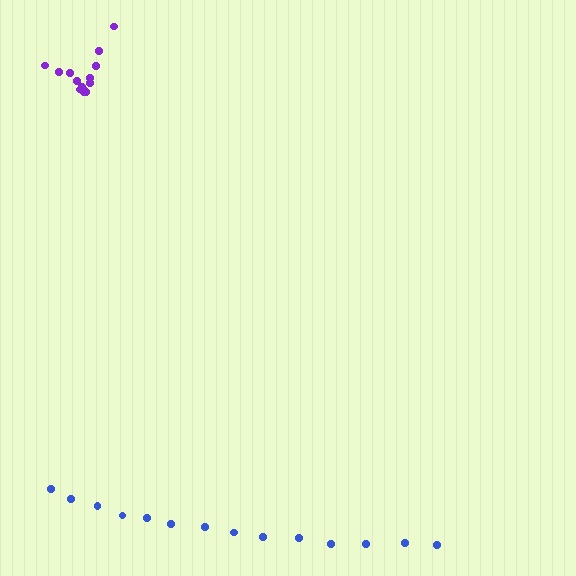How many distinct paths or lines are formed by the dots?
There are 2 distinct paths.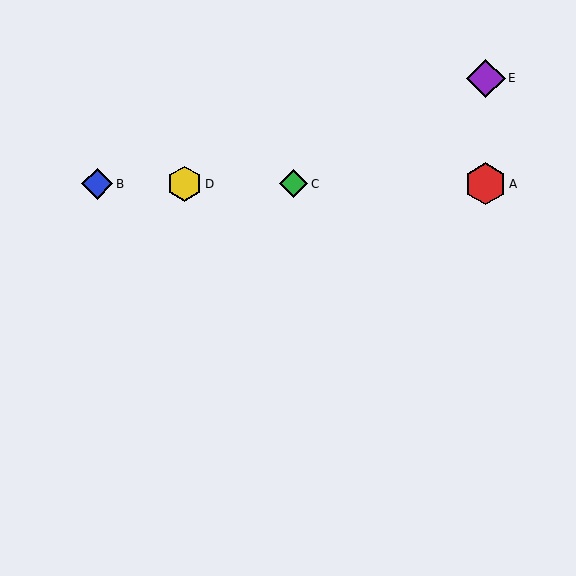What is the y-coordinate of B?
Object B is at y≈184.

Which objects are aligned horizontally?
Objects A, B, C, D are aligned horizontally.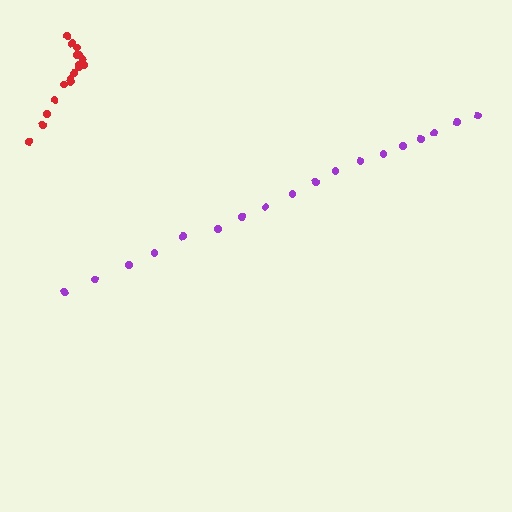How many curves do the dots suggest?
There are 2 distinct paths.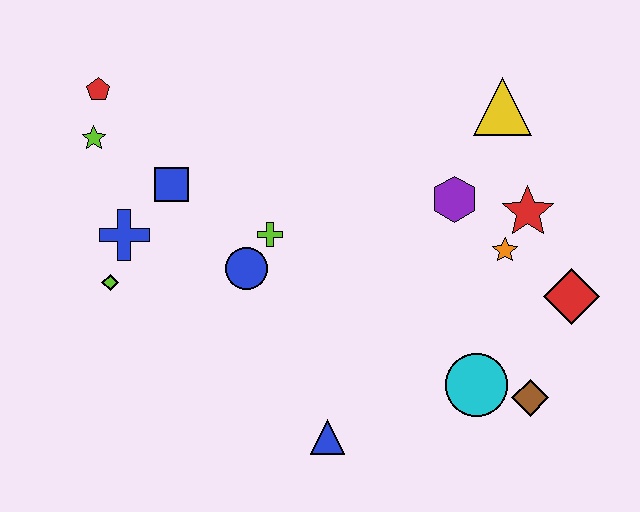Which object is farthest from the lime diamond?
The red diamond is farthest from the lime diamond.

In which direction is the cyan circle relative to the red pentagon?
The cyan circle is to the right of the red pentagon.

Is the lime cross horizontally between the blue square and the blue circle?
No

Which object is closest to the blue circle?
The lime cross is closest to the blue circle.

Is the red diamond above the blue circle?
No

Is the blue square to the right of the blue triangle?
No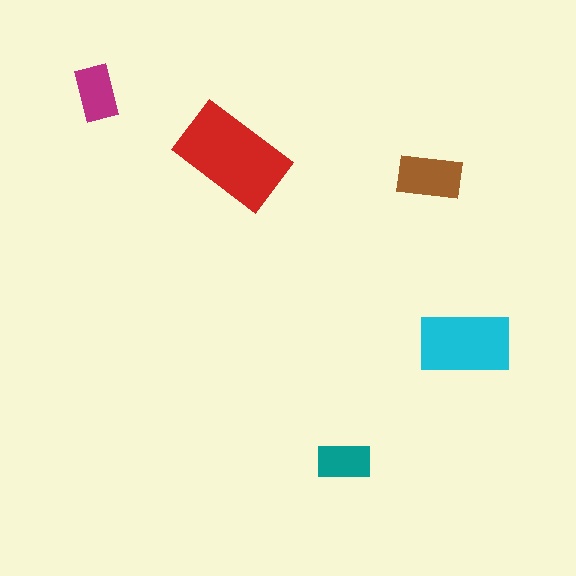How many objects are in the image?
There are 5 objects in the image.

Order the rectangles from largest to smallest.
the red one, the cyan one, the brown one, the magenta one, the teal one.